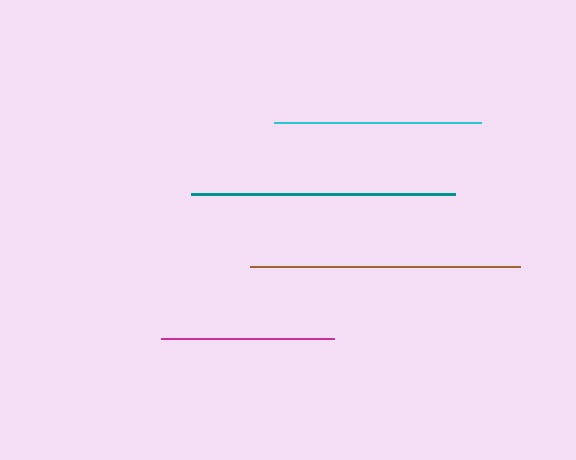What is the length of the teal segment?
The teal segment is approximately 264 pixels long.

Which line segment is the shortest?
The magenta line is the shortest at approximately 172 pixels.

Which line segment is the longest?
The brown line is the longest at approximately 270 pixels.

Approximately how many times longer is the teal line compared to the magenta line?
The teal line is approximately 1.5 times the length of the magenta line.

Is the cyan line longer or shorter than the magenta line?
The cyan line is longer than the magenta line.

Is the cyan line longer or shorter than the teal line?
The teal line is longer than the cyan line.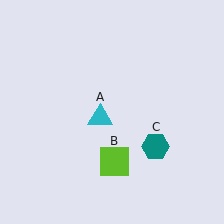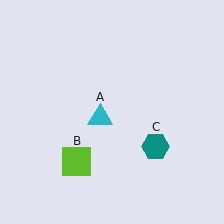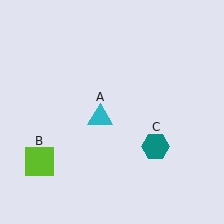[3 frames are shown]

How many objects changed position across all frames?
1 object changed position: lime square (object B).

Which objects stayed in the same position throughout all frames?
Cyan triangle (object A) and teal hexagon (object C) remained stationary.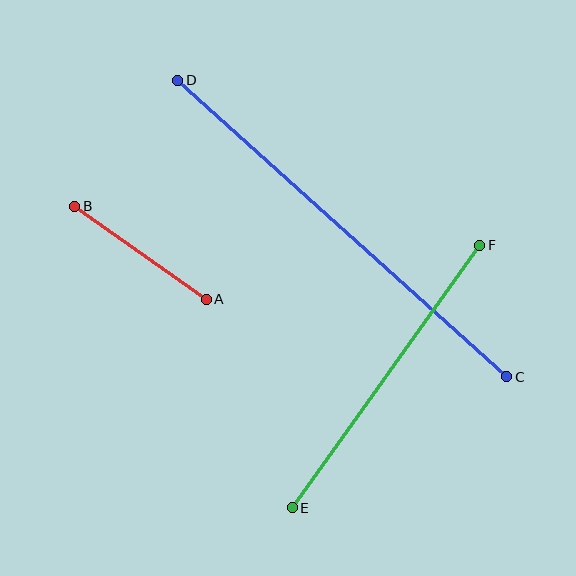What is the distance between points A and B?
The distance is approximately 161 pixels.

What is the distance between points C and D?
The distance is approximately 443 pixels.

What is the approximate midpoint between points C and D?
The midpoint is at approximately (342, 229) pixels.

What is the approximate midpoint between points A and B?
The midpoint is at approximately (141, 253) pixels.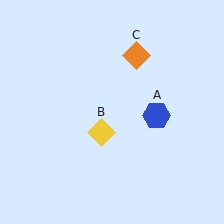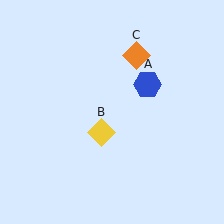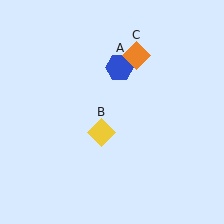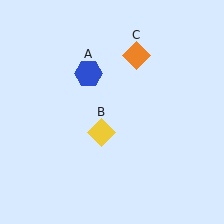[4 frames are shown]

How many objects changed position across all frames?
1 object changed position: blue hexagon (object A).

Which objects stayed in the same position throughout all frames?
Yellow diamond (object B) and orange diamond (object C) remained stationary.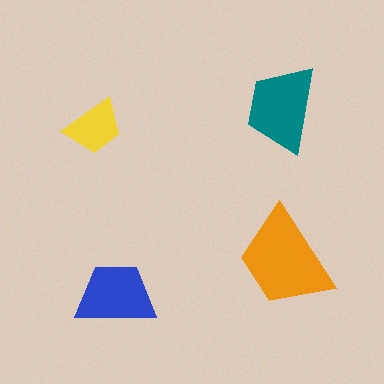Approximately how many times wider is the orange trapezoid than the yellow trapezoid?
About 1.5 times wider.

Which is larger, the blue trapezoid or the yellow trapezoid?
The blue one.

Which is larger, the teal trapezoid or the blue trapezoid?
The teal one.